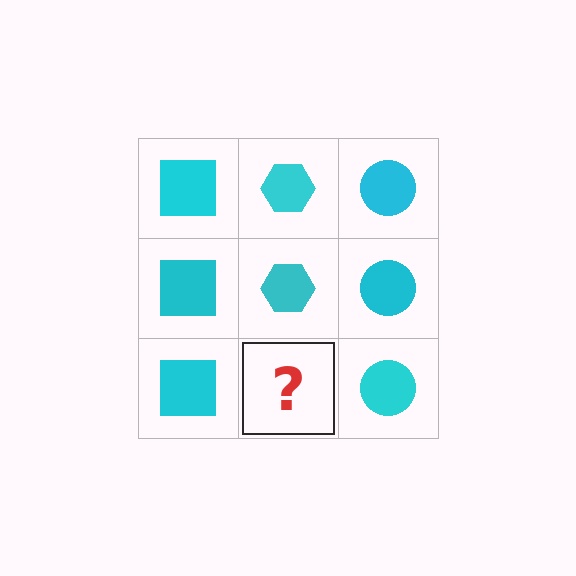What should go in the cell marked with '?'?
The missing cell should contain a cyan hexagon.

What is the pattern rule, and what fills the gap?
The rule is that each column has a consistent shape. The gap should be filled with a cyan hexagon.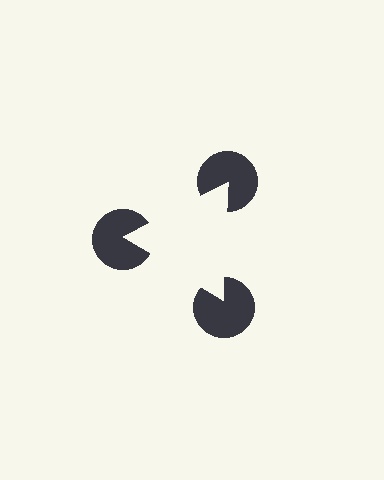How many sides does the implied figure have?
3 sides.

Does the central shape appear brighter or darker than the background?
It typically appears slightly brighter than the background, even though no actual brightness change is drawn.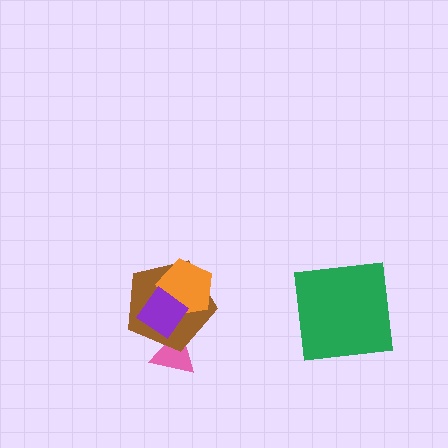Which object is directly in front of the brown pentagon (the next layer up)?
The orange pentagon is directly in front of the brown pentagon.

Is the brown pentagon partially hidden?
Yes, it is partially covered by another shape.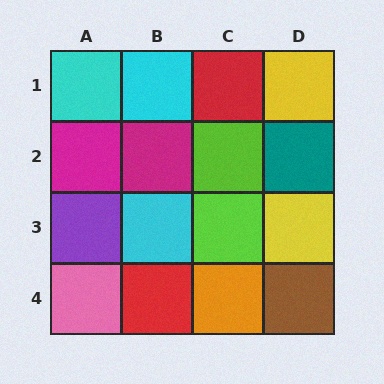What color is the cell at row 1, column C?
Red.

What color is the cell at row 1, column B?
Cyan.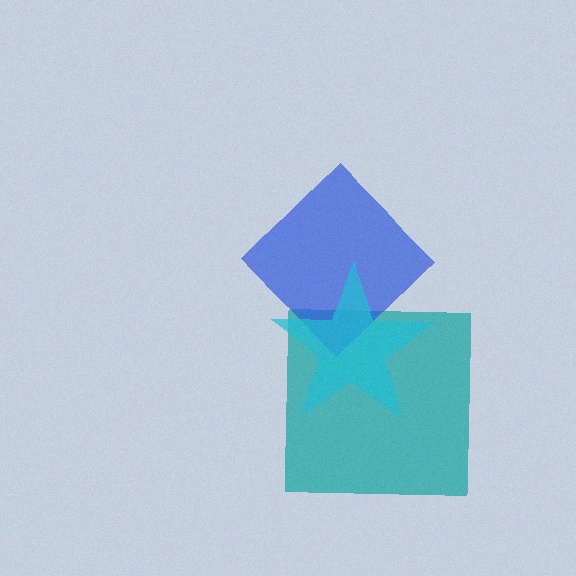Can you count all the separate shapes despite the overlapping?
Yes, there are 3 separate shapes.